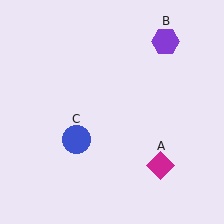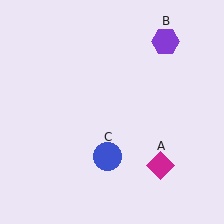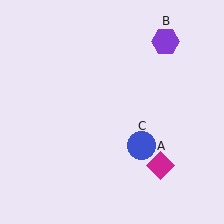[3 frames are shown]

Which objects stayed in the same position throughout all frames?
Magenta diamond (object A) and purple hexagon (object B) remained stationary.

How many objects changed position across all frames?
1 object changed position: blue circle (object C).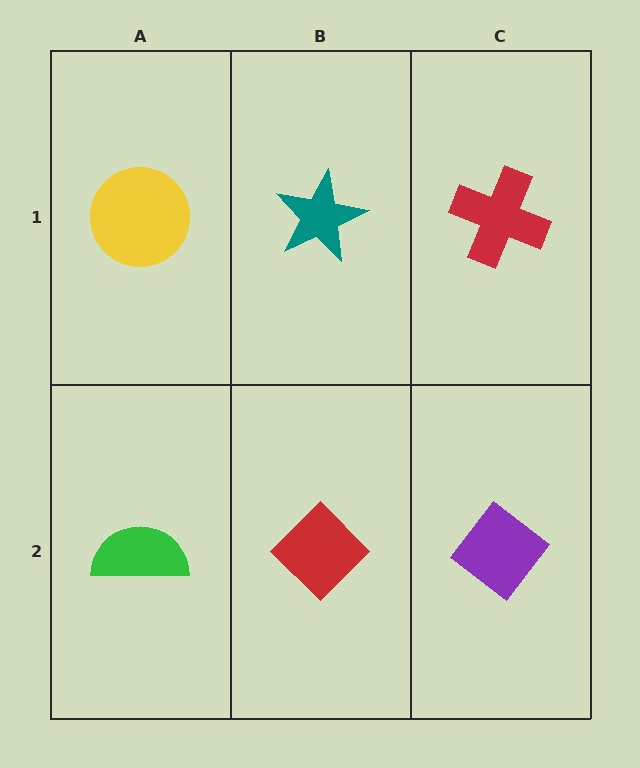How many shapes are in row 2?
3 shapes.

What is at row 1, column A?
A yellow circle.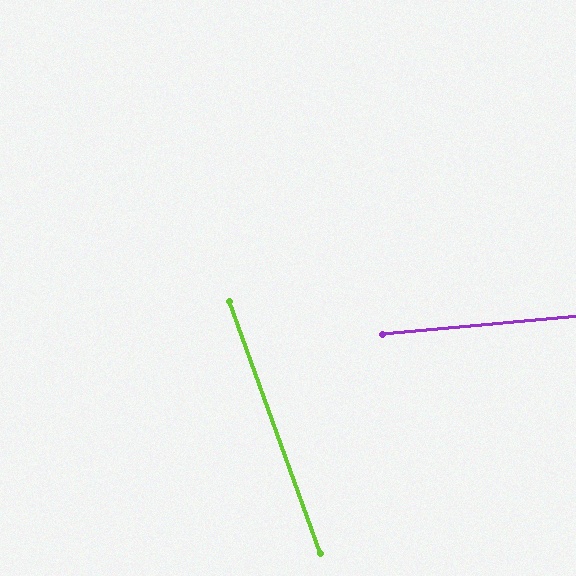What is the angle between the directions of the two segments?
Approximately 75 degrees.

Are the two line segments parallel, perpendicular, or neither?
Neither parallel nor perpendicular — they differ by about 75°.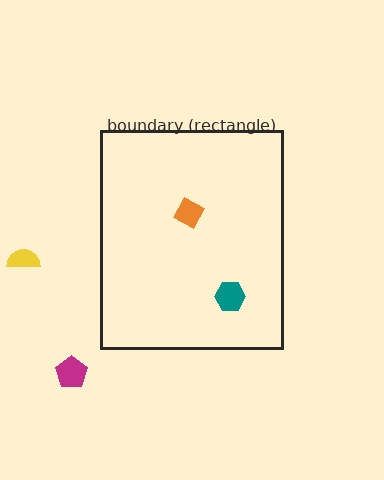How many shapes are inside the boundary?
2 inside, 2 outside.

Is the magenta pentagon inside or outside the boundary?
Outside.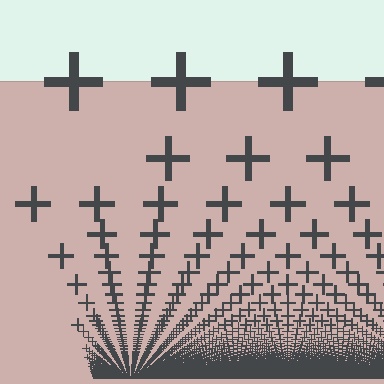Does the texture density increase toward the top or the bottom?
Density increases toward the bottom.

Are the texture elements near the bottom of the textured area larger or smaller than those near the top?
Smaller. The gradient is inverted — elements near the bottom are smaller and denser.